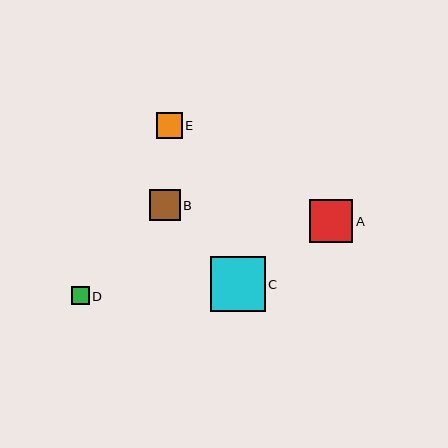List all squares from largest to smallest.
From largest to smallest: C, A, B, E, D.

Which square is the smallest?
Square D is the smallest with a size of approximately 18 pixels.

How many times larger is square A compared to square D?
Square A is approximately 2.4 times the size of square D.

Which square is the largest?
Square C is the largest with a size of approximately 55 pixels.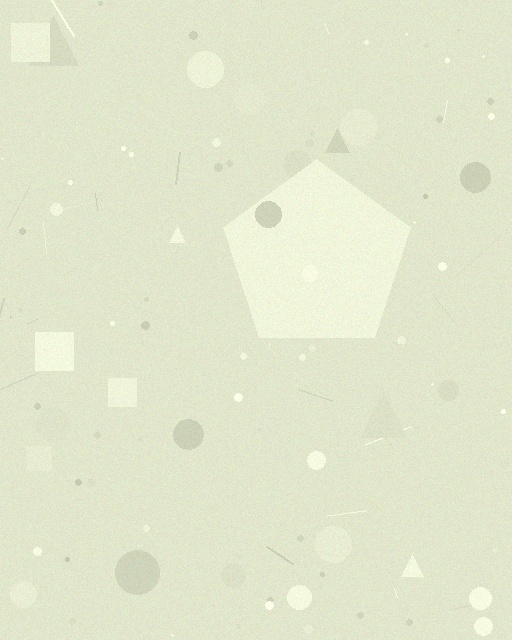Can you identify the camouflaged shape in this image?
The camouflaged shape is a pentagon.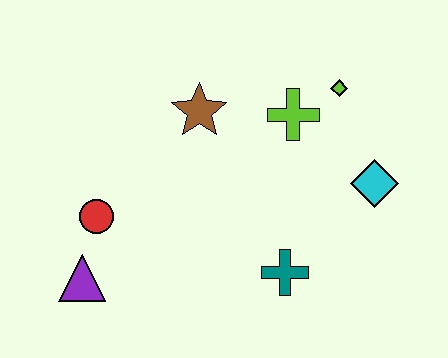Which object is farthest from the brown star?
The purple triangle is farthest from the brown star.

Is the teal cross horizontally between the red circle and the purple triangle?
No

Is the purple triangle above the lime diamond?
No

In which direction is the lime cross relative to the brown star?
The lime cross is to the right of the brown star.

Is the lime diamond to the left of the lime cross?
No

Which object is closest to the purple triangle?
The red circle is closest to the purple triangle.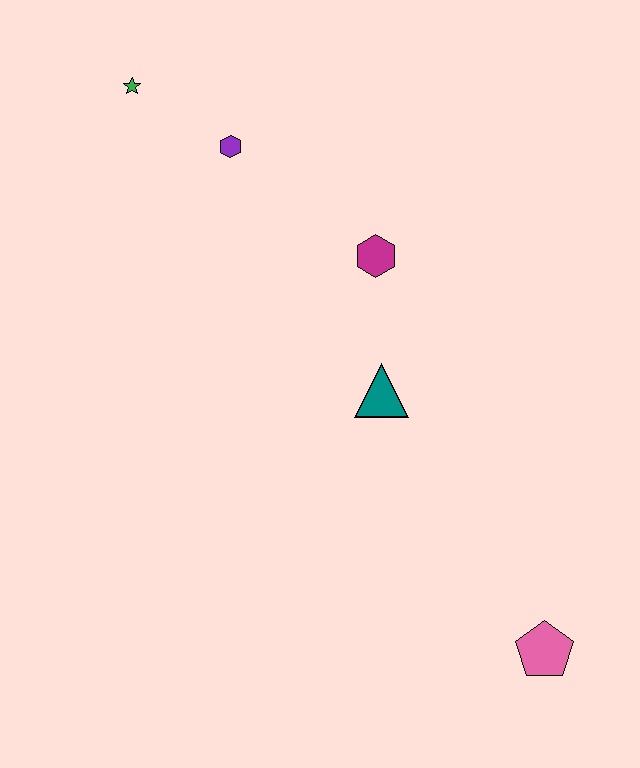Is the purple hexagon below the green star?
Yes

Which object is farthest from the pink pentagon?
The green star is farthest from the pink pentagon.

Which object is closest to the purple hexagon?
The green star is closest to the purple hexagon.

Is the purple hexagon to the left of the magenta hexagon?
Yes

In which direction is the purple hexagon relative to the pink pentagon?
The purple hexagon is above the pink pentagon.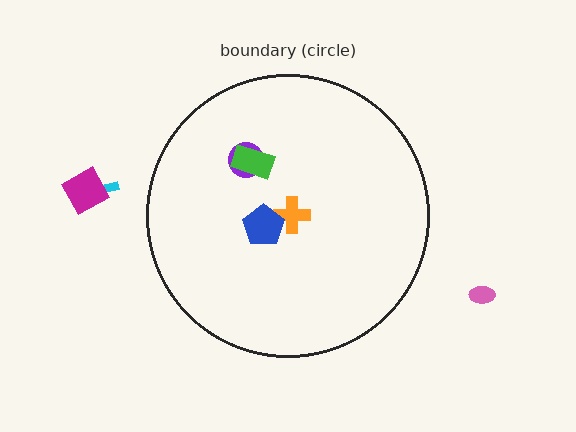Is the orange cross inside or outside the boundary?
Inside.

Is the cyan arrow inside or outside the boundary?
Outside.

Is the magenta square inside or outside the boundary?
Outside.